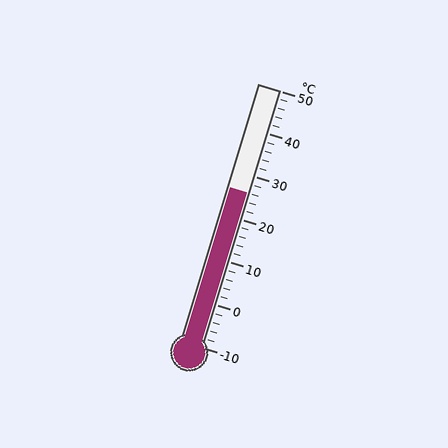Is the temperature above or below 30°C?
The temperature is below 30°C.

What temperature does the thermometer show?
The thermometer shows approximately 26°C.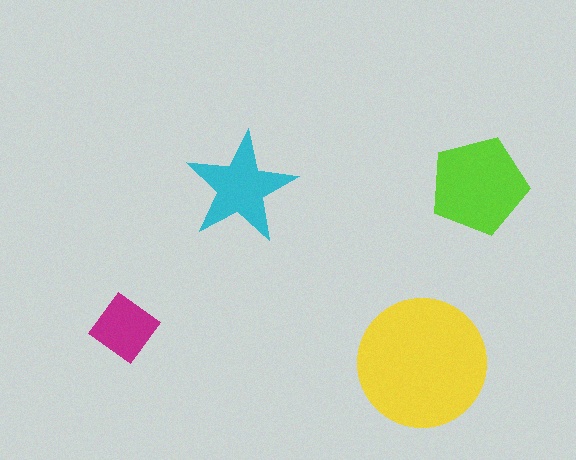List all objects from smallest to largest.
The magenta diamond, the cyan star, the lime pentagon, the yellow circle.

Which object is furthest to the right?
The lime pentagon is rightmost.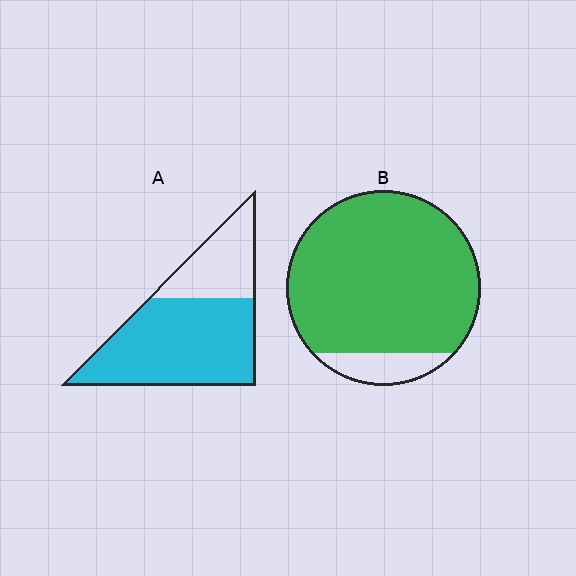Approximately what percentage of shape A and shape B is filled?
A is approximately 70% and B is approximately 90%.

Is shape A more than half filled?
Yes.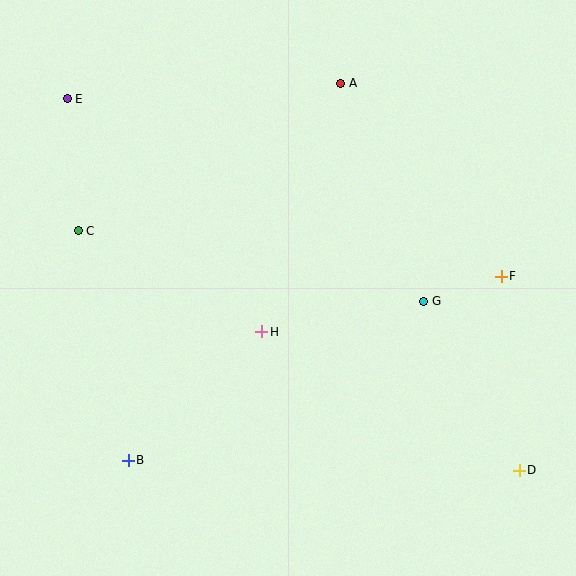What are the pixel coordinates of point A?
Point A is at (341, 83).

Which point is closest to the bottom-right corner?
Point D is closest to the bottom-right corner.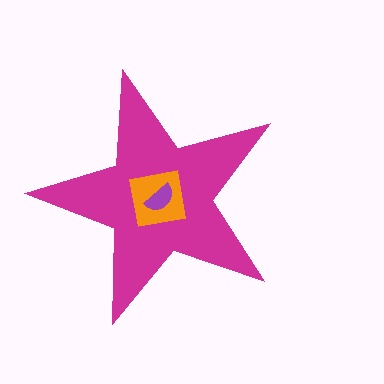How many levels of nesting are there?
3.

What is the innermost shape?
The purple semicircle.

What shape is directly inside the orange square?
The purple semicircle.